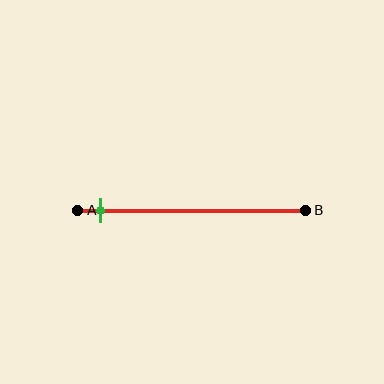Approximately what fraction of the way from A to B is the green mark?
The green mark is approximately 10% of the way from A to B.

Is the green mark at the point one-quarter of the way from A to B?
No, the mark is at about 10% from A, not at the 25% one-quarter point.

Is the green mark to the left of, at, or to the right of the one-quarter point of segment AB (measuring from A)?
The green mark is to the left of the one-quarter point of segment AB.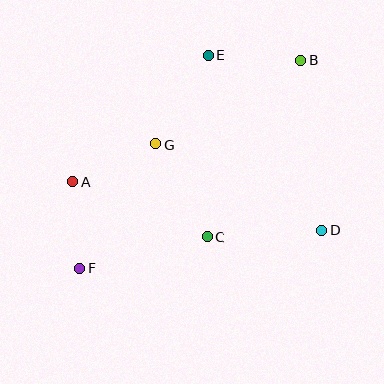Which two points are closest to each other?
Points A and F are closest to each other.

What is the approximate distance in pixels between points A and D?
The distance between A and D is approximately 254 pixels.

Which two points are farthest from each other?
Points B and F are farthest from each other.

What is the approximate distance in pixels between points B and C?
The distance between B and C is approximately 200 pixels.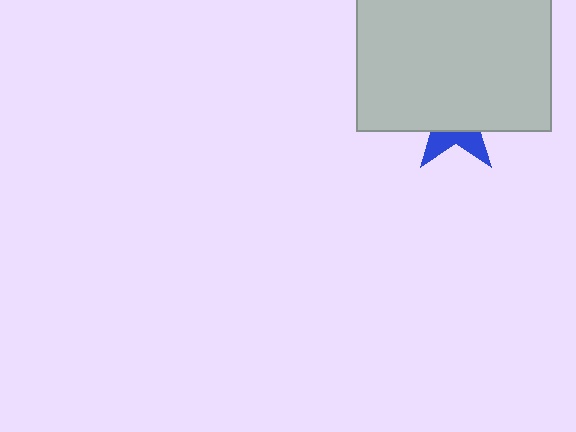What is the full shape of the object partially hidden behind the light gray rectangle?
The partially hidden object is a blue star.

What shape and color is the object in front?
The object in front is a light gray rectangle.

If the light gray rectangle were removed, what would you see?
You would see the complete blue star.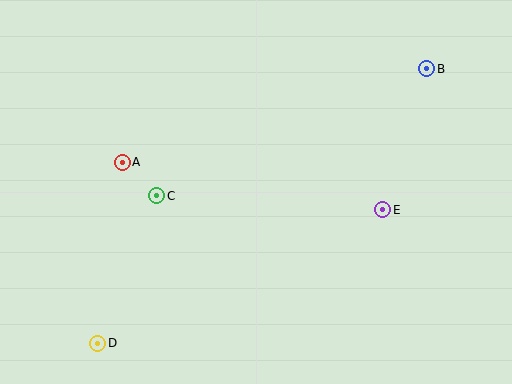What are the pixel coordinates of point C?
Point C is at (157, 196).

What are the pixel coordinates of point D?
Point D is at (98, 343).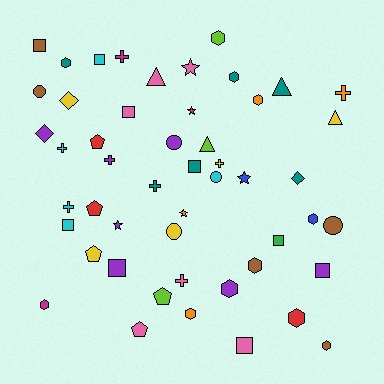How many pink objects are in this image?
There are 6 pink objects.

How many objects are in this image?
There are 50 objects.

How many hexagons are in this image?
There are 11 hexagons.